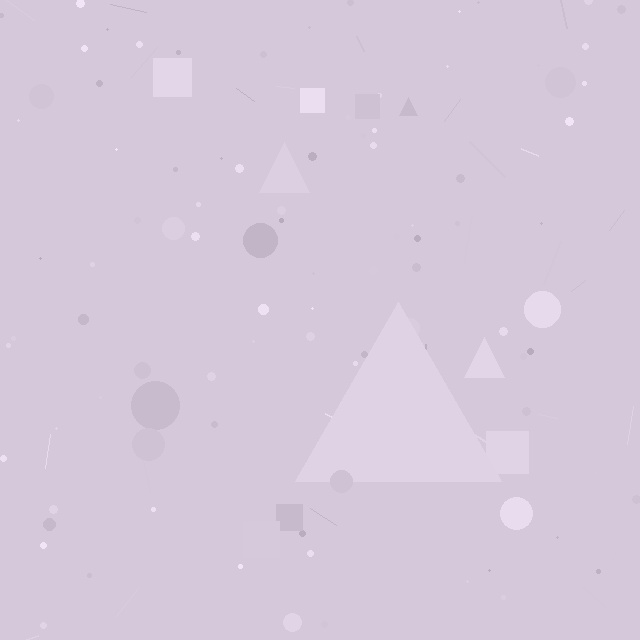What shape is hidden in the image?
A triangle is hidden in the image.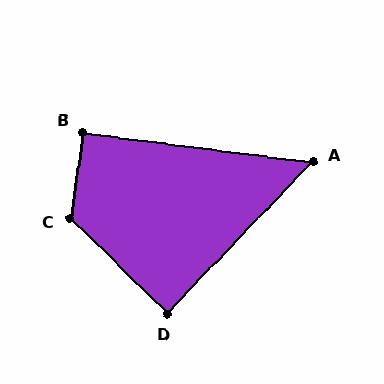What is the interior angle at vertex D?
Approximately 89 degrees (approximately right).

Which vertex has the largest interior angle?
C, at approximately 126 degrees.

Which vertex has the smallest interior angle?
A, at approximately 54 degrees.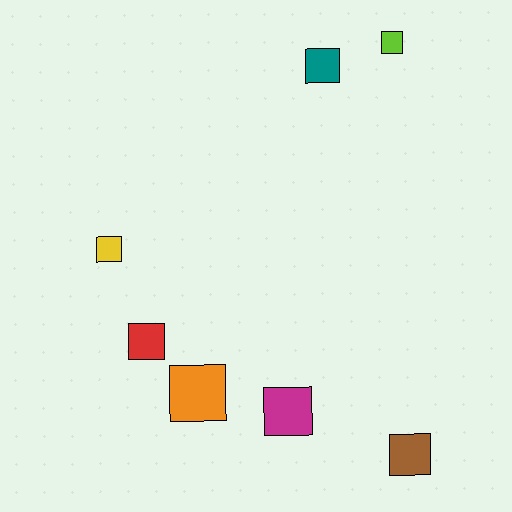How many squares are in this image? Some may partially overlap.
There are 7 squares.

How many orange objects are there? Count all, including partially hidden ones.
There is 1 orange object.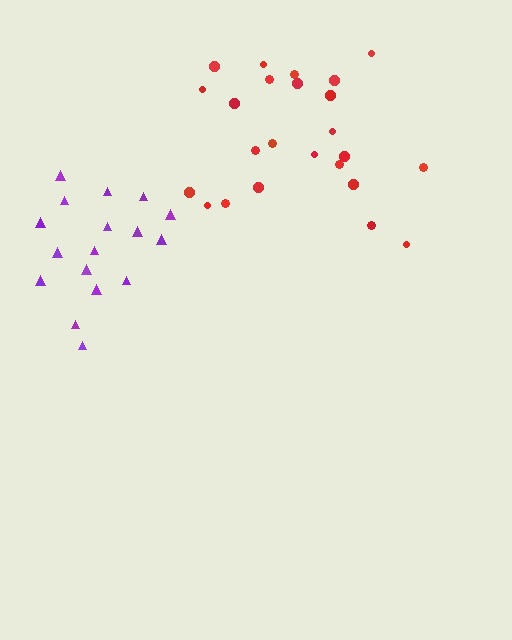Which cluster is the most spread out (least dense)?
Red.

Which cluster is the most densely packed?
Purple.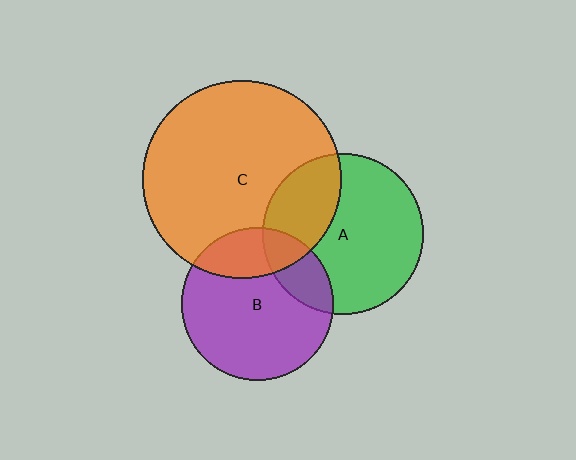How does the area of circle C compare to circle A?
Approximately 1.5 times.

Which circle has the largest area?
Circle C (orange).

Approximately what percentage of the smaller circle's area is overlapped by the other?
Approximately 30%.